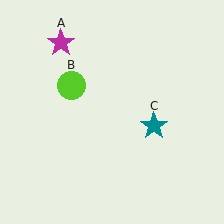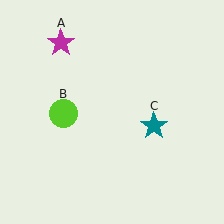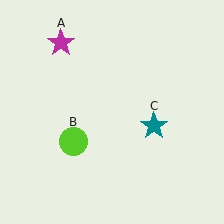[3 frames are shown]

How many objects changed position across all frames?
1 object changed position: lime circle (object B).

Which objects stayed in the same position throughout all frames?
Magenta star (object A) and teal star (object C) remained stationary.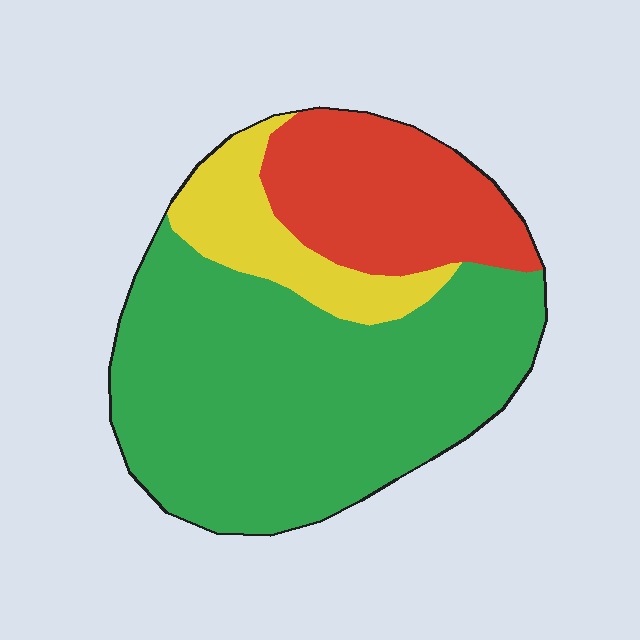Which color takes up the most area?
Green, at roughly 60%.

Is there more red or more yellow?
Red.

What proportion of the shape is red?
Red takes up about one quarter (1/4) of the shape.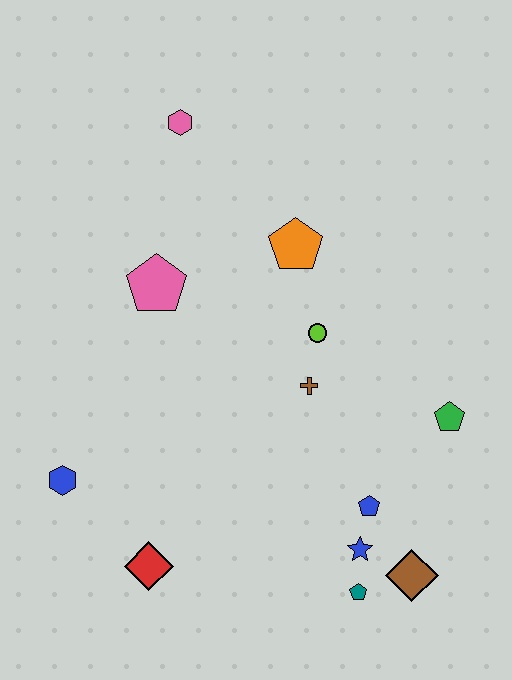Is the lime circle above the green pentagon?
Yes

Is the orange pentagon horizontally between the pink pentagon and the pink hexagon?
No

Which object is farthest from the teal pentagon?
The pink hexagon is farthest from the teal pentagon.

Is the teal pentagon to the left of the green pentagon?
Yes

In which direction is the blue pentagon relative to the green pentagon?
The blue pentagon is below the green pentagon.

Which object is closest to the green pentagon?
The blue pentagon is closest to the green pentagon.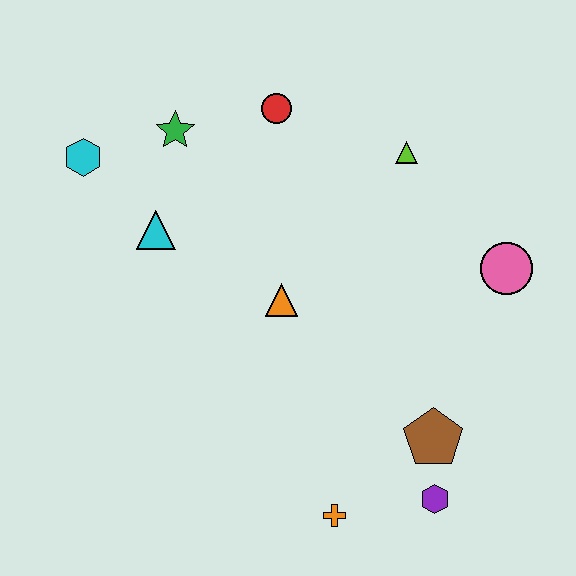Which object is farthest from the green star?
The purple hexagon is farthest from the green star.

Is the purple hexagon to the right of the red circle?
Yes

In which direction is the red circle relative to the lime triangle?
The red circle is to the left of the lime triangle.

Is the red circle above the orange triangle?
Yes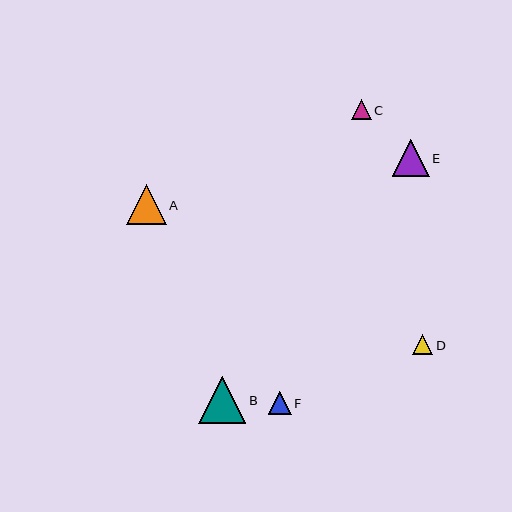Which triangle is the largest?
Triangle B is the largest with a size of approximately 47 pixels.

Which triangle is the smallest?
Triangle D is the smallest with a size of approximately 20 pixels.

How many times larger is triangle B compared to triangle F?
Triangle B is approximately 2.0 times the size of triangle F.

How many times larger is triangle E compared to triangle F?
Triangle E is approximately 1.6 times the size of triangle F.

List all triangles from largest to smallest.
From largest to smallest: B, A, E, F, C, D.